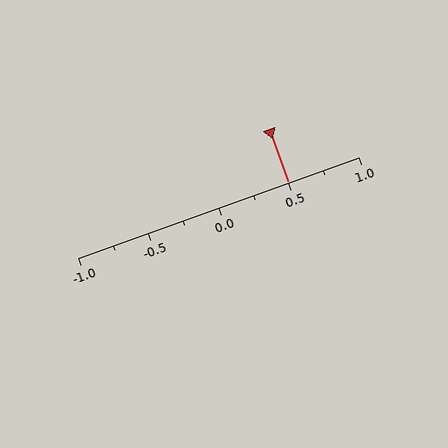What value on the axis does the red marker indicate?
The marker indicates approximately 0.5.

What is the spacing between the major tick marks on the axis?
The major ticks are spaced 0.5 apart.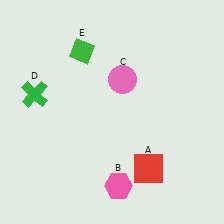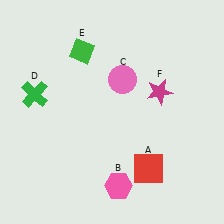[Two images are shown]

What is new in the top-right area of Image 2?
A magenta star (F) was added in the top-right area of Image 2.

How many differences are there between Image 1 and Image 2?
There is 1 difference between the two images.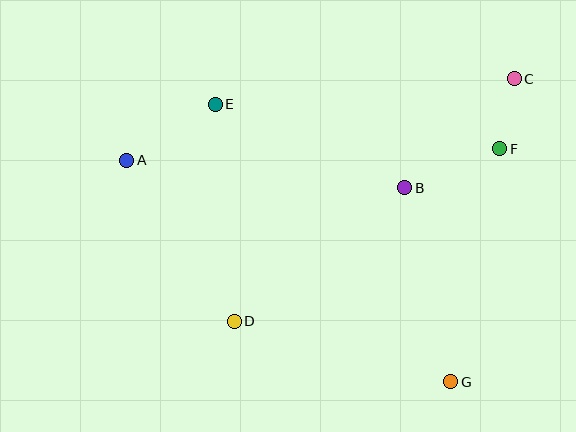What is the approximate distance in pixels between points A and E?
The distance between A and E is approximately 105 pixels.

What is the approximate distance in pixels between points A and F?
The distance between A and F is approximately 373 pixels.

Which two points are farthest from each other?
Points A and C are farthest from each other.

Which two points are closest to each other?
Points C and F are closest to each other.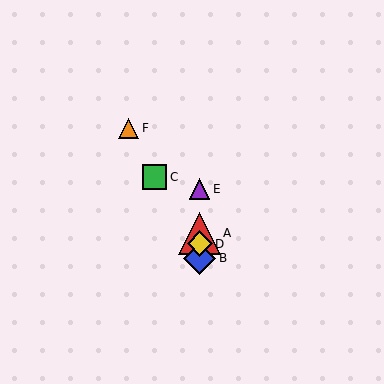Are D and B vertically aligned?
Yes, both are at x≈200.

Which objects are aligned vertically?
Objects A, B, D, E are aligned vertically.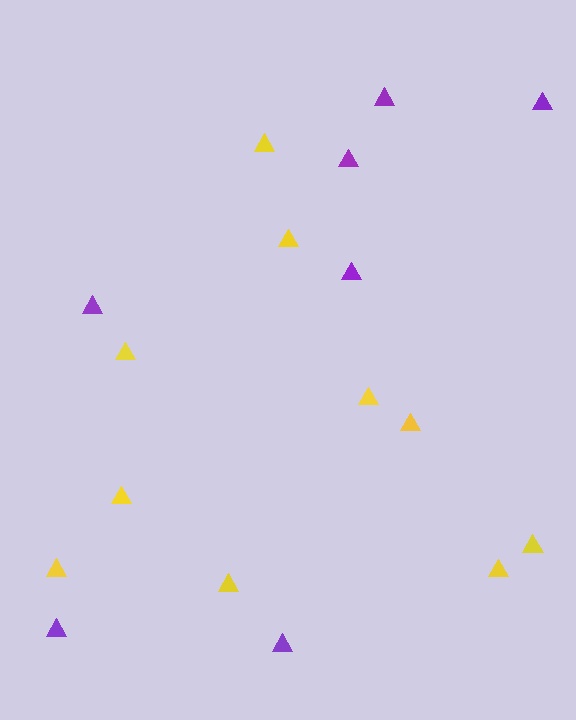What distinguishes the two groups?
There are 2 groups: one group of purple triangles (7) and one group of yellow triangles (10).